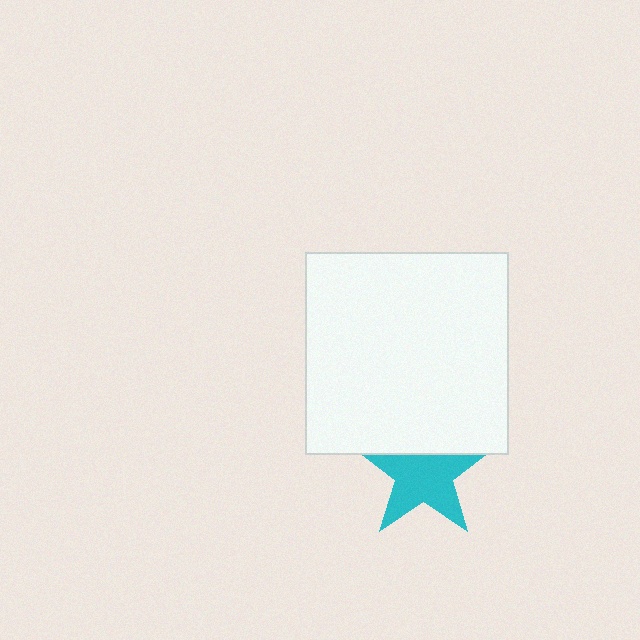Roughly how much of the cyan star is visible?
Most of it is visible (roughly 70%).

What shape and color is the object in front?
The object in front is a white square.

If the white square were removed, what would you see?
You would see the complete cyan star.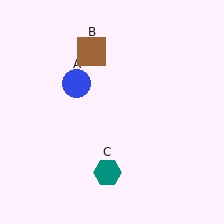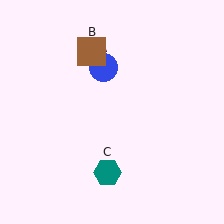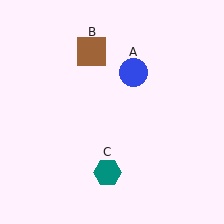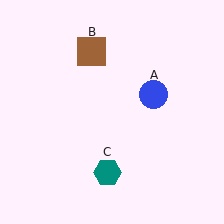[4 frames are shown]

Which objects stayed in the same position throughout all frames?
Brown square (object B) and teal hexagon (object C) remained stationary.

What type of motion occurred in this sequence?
The blue circle (object A) rotated clockwise around the center of the scene.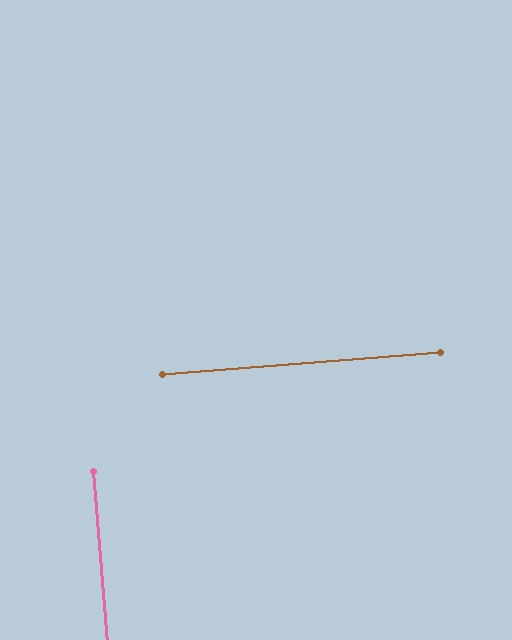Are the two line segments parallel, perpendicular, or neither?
Perpendicular — they meet at approximately 90°.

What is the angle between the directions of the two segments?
Approximately 90 degrees.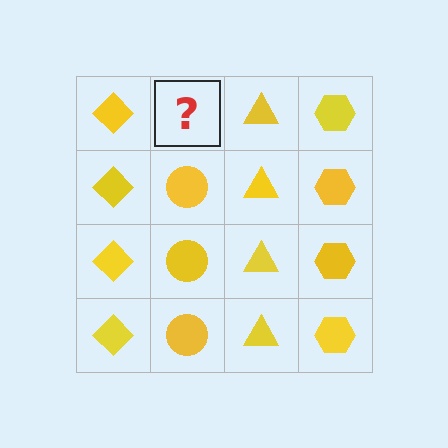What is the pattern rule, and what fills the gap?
The rule is that each column has a consistent shape. The gap should be filled with a yellow circle.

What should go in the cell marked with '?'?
The missing cell should contain a yellow circle.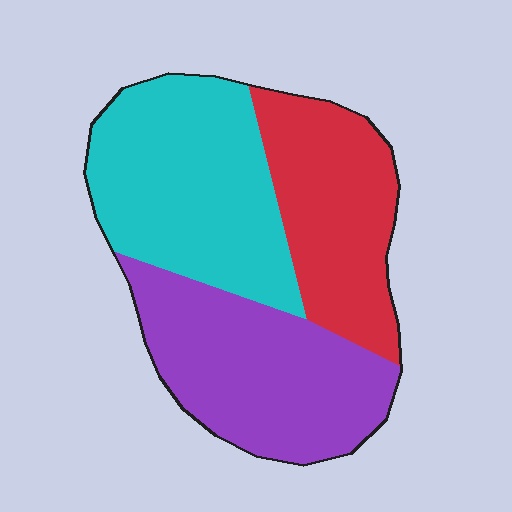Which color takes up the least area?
Red, at roughly 30%.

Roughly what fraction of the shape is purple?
Purple takes up about one third (1/3) of the shape.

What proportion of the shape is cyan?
Cyan covers roughly 35% of the shape.